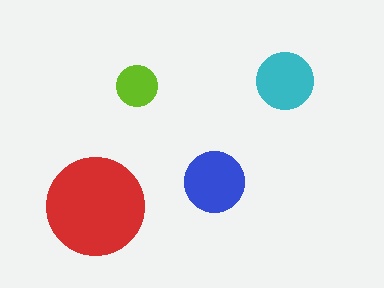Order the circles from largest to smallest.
the red one, the blue one, the cyan one, the lime one.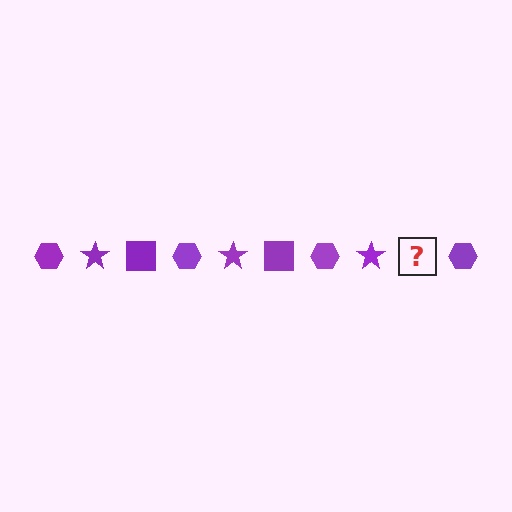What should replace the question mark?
The question mark should be replaced with a purple square.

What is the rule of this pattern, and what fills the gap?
The rule is that the pattern cycles through hexagon, star, square shapes in purple. The gap should be filled with a purple square.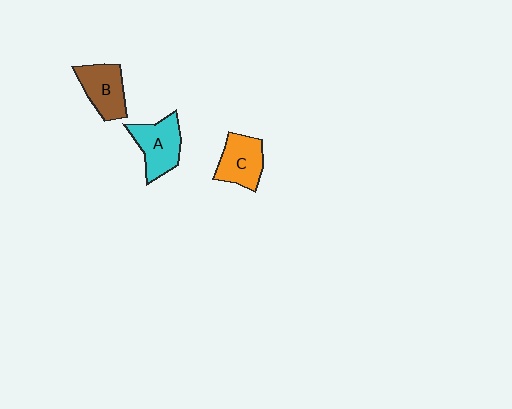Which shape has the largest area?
Shape A (cyan).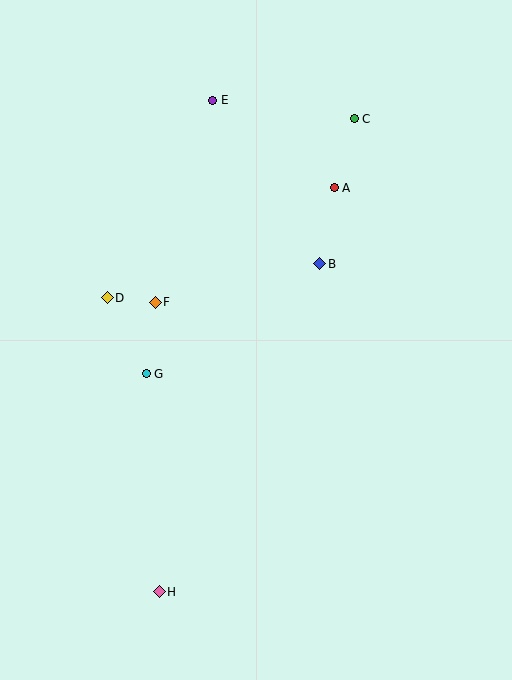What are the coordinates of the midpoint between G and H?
The midpoint between G and H is at (153, 483).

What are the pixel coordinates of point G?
Point G is at (146, 374).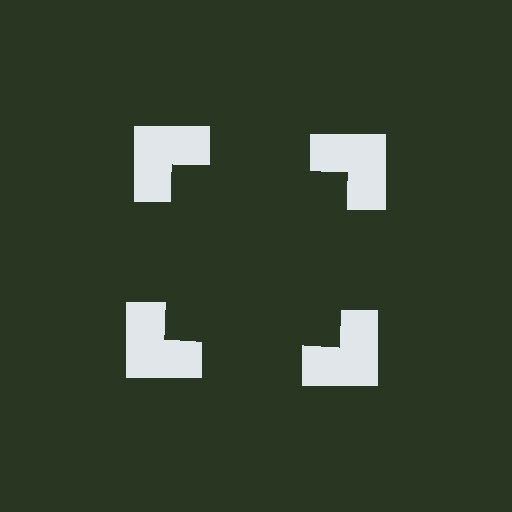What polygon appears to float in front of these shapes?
An illusory square — its edges are inferred from the aligned wedge cuts in the notched squares, not physically drawn.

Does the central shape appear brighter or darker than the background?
It typically appears slightly darker than the background, even though no actual brightness change is drawn.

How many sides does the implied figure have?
4 sides.